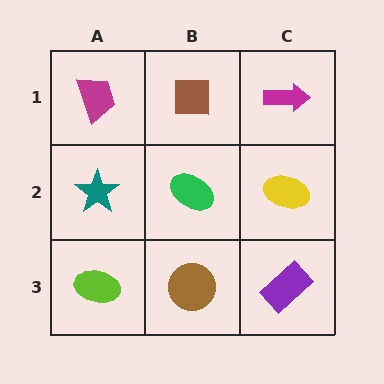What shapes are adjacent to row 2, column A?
A magenta trapezoid (row 1, column A), a lime ellipse (row 3, column A), a green ellipse (row 2, column B).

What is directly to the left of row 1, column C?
A brown square.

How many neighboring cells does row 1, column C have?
2.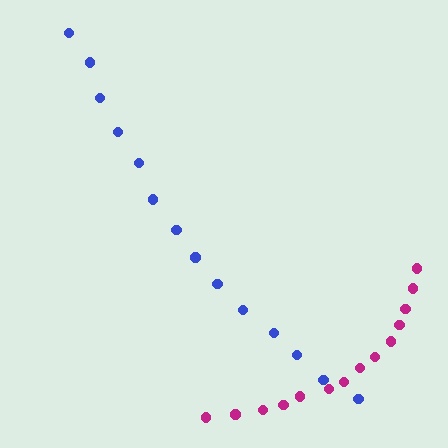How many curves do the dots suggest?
There are 2 distinct paths.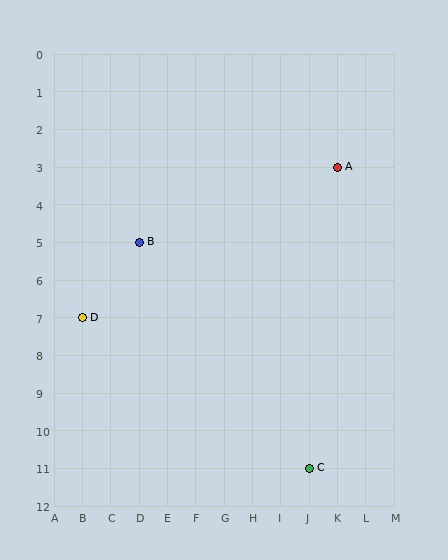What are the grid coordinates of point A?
Point A is at grid coordinates (K, 3).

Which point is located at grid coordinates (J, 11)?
Point C is at (J, 11).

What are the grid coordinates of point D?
Point D is at grid coordinates (B, 7).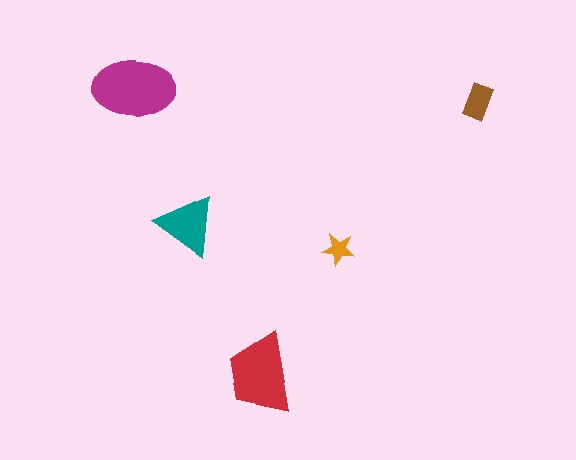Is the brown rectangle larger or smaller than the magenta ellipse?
Smaller.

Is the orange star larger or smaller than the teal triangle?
Smaller.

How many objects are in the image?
There are 5 objects in the image.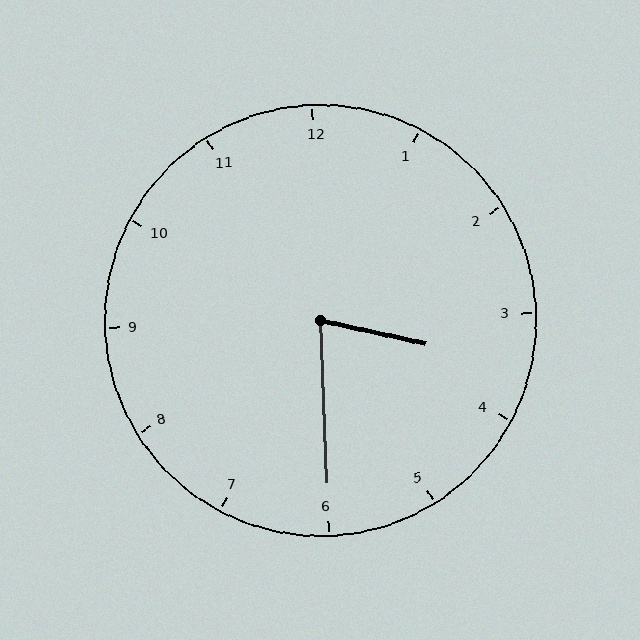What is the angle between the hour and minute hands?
Approximately 75 degrees.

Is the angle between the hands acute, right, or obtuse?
It is acute.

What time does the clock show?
3:30.